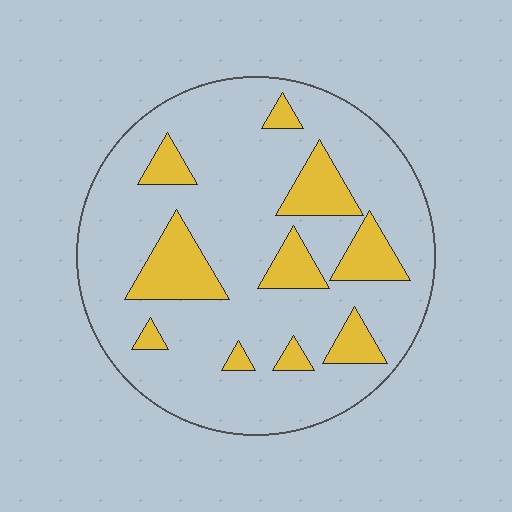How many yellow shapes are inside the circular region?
10.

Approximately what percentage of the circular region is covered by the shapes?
Approximately 20%.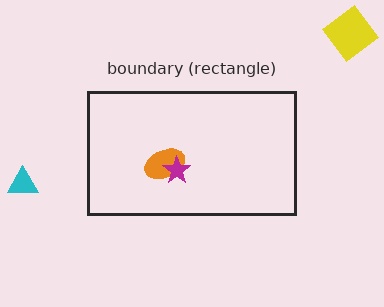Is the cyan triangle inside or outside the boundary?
Outside.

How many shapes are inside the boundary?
2 inside, 2 outside.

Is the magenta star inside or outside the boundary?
Inside.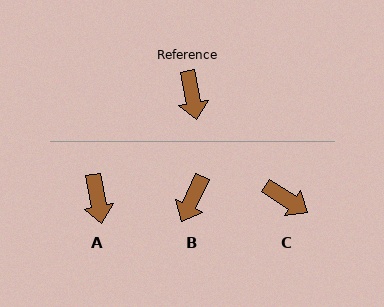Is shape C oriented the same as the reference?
No, it is off by about 47 degrees.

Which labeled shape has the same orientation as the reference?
A.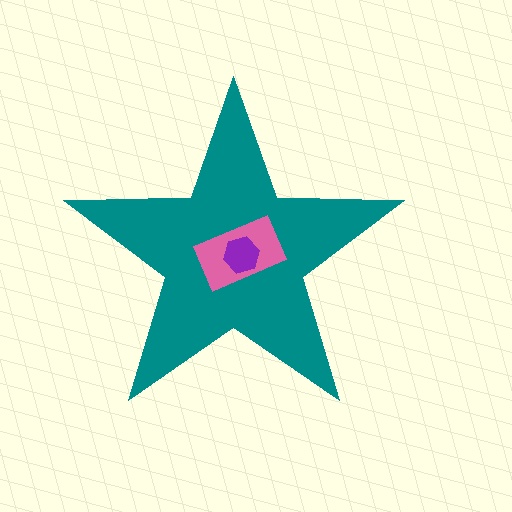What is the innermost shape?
The purple hexagon.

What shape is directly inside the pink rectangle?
The purple hexagon.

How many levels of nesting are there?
3.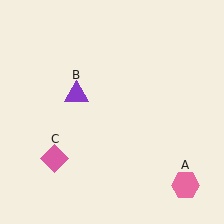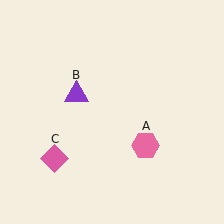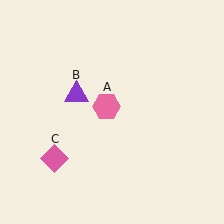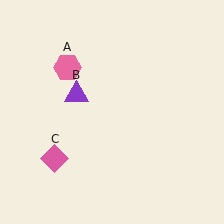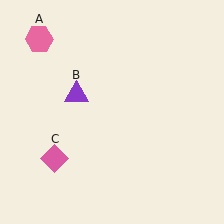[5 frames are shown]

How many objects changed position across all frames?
1 object changed position: pink hexagon (object A).